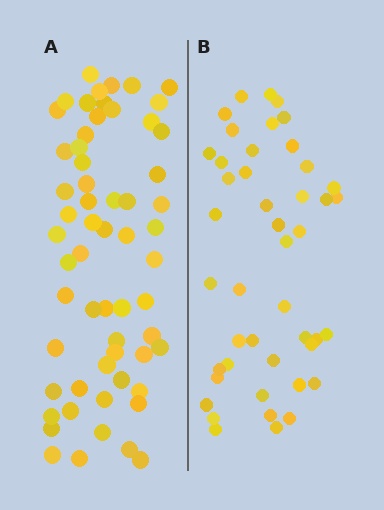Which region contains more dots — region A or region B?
Region A (the left region) has more dots.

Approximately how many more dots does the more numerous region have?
Region A has approximately 15 more dots than region B.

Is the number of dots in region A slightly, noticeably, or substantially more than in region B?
Region A has noticeably more, but not dramatically so. The ratio is roughly 1.3 to 1.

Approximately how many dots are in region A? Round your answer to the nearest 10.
About 60 dots.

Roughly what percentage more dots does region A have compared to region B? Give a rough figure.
About 35% more.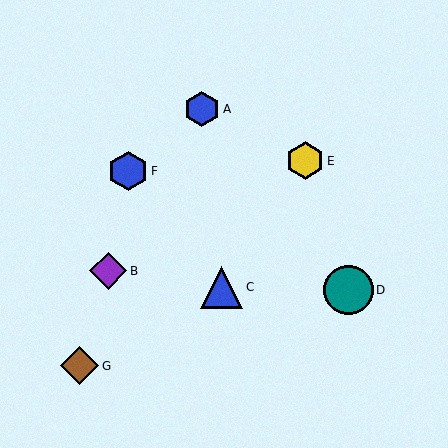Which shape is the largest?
The teal circle (labeled D) is the largest.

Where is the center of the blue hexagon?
The center of the blue hexagon is at (202, 109).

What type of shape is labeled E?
Shape E is a yellow hexagon.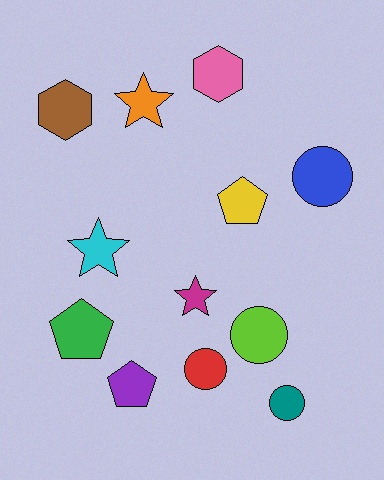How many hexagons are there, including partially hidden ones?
There are 2 hexagons.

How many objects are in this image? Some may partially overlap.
There are 12 objects.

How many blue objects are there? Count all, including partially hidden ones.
There is 1 blue object.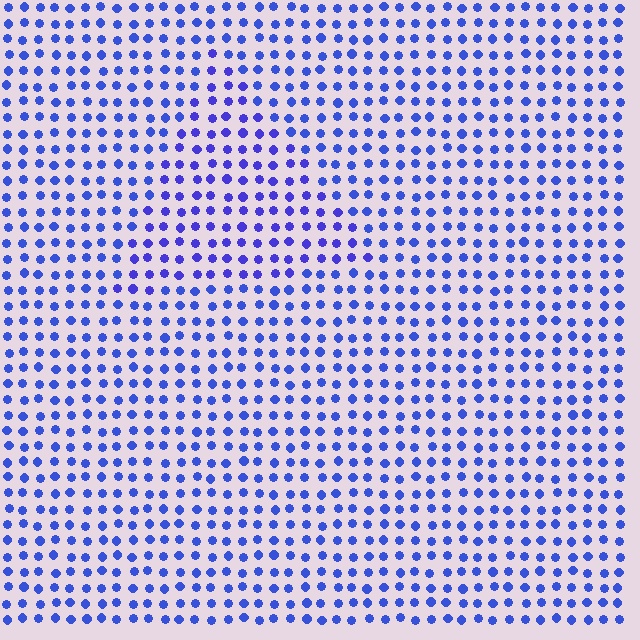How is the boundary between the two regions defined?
The boundary is defined purely by a slight shift in hue (about 17 degrees). Spacing, size, and orientation are identical on both sides.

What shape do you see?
I see a triangle.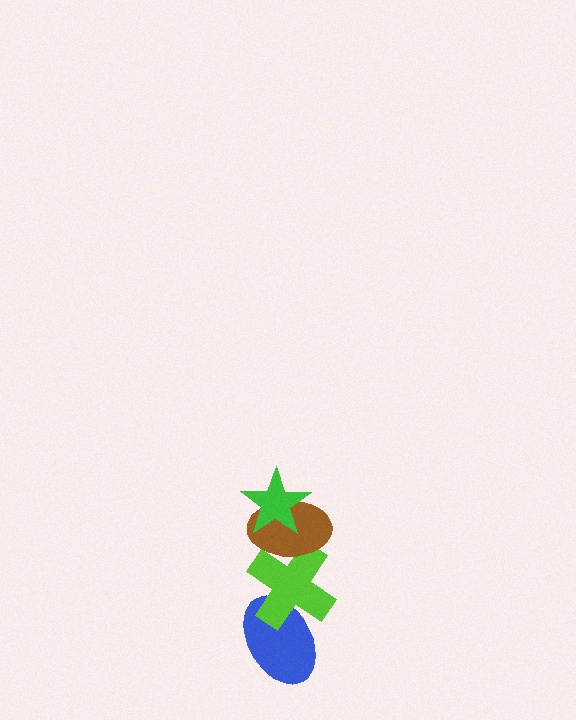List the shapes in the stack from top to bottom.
From top to bottom: the green star, the brown ellipse, the lime cross, the blue ellipse.